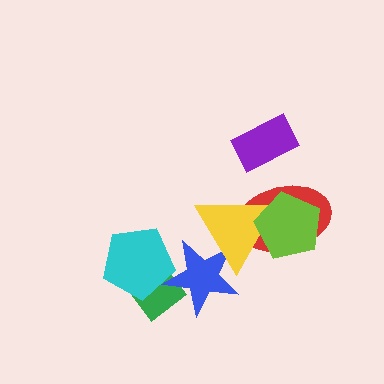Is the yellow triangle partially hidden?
Yes, it is partially covered by another shape.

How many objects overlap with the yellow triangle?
3 objects overlap with the yellow triangle.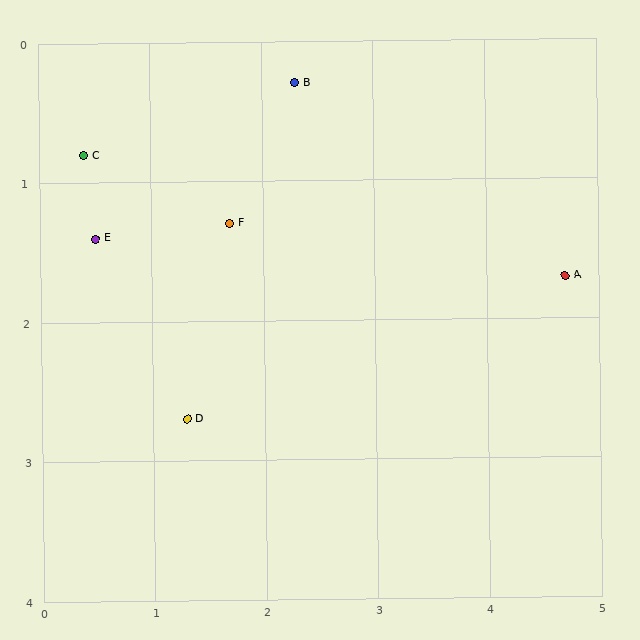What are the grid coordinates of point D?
Point D is at approximately (1.3, 2.7).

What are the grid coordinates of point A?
Point A is at approximately (4.7, 1.7).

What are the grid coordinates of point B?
Point B is at approximately (2.3, 0.3).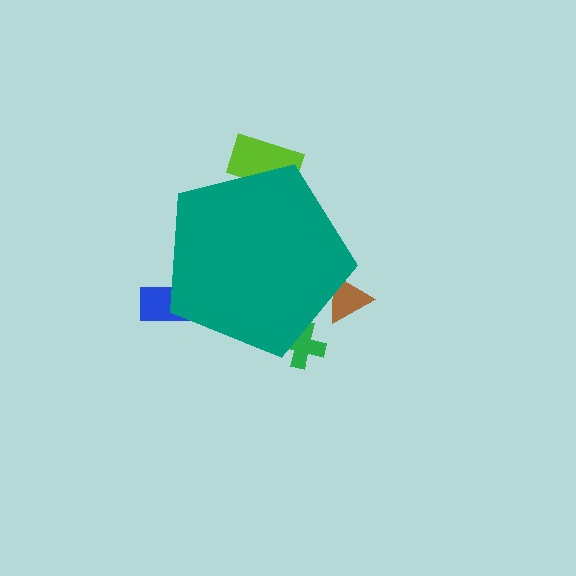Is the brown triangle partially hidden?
Yes, the brown triangle is partially hidden behind the teal pentagon.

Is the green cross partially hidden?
Yes, the green cross is partially hidden behind the teal pentagon.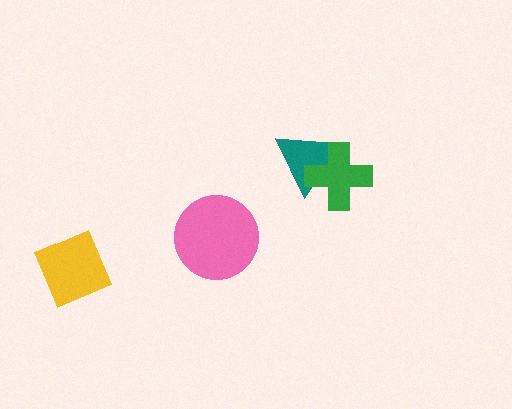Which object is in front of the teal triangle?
The green cross is in front of the teal triangle.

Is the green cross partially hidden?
No, no other shape covers it.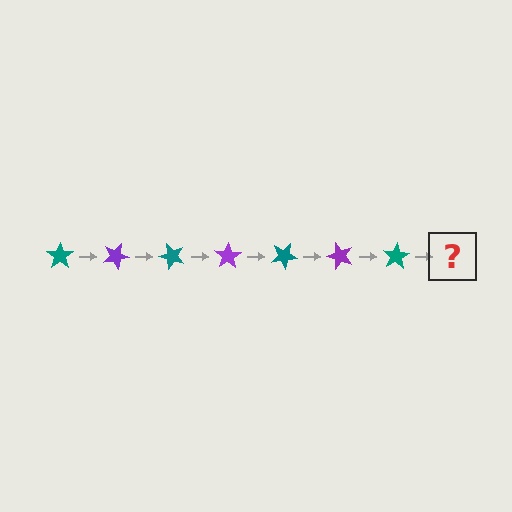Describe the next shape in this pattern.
It should be a purple star, rotated 175 degrees from the start.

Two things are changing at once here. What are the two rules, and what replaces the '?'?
The two rules are that it rotates 25 degrees each step and the color cycles through teal and purple. The '?' should be a purple star, rotated 175 degrees from the start.